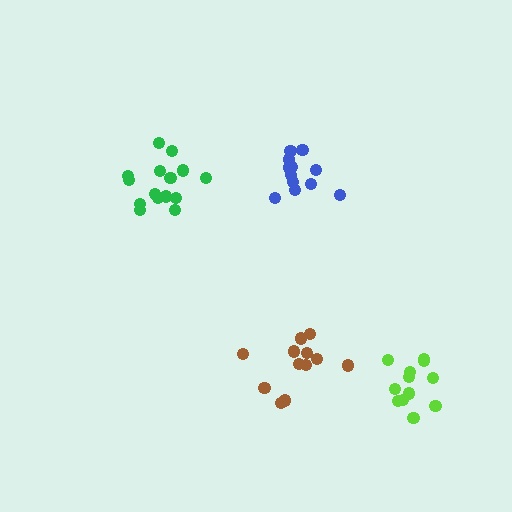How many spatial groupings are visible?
There are 4 spatial groupings.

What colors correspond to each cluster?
The clusters are colored: brown, blue, lime, green.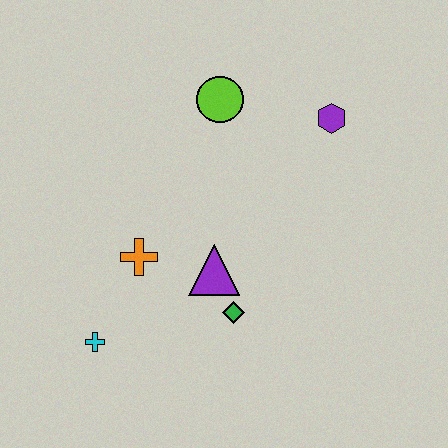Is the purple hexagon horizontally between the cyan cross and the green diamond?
No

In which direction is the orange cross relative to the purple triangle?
The orange cross is to the left of the purple triangle.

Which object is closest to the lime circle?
The purple hexagon is closest to the lime circle.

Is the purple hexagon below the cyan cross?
No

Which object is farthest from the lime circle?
The cyan cross is farthest from the lime circle.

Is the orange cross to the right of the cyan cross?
Yes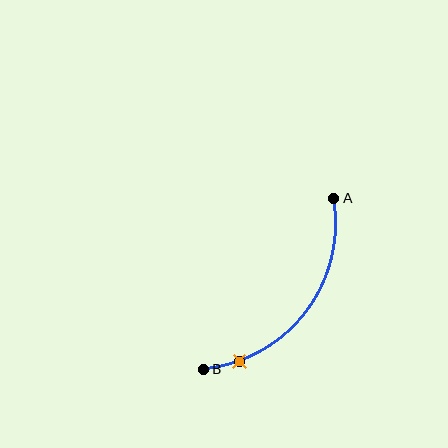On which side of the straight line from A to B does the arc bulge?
The arc bulges below and to the right of the straight line connecting A and B.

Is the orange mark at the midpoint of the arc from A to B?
No. The orange mark lies on the arc but is closer to endpoint B. The arc midpoint would be at the point on the curve equidistant along the arc from both A and B.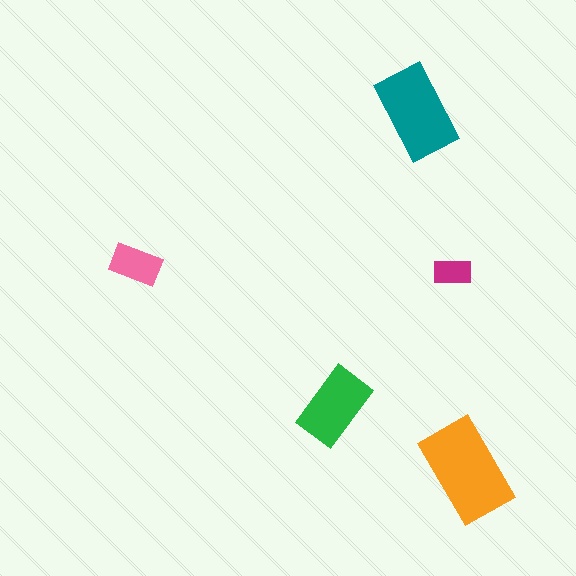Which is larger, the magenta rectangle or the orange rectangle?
The orange one.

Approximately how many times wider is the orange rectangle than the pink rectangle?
About 2 times wider.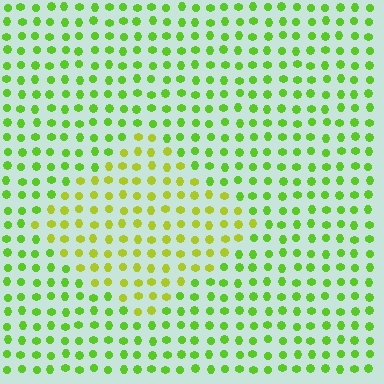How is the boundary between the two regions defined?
The boundary is defined purely by a slight shift in hue (about 30 degrees). Spacing, size, and orientation are identical on both sides.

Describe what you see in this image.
The image is filled with small lime elements in a uniform arrangement. A diamond-shaped region is visible where the elements are tinted to a slightly different hue, forming a subtle color boundary.